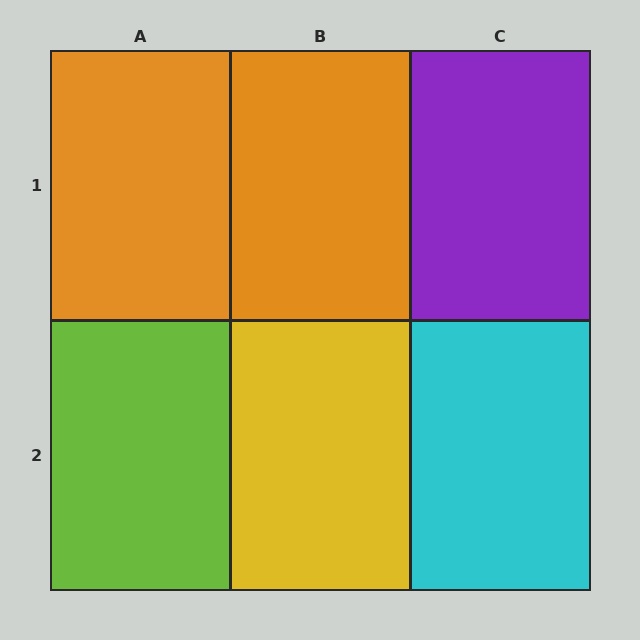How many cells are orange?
2 cells are orange.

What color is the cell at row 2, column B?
Yellow.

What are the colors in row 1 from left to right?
Orange, orange, purple.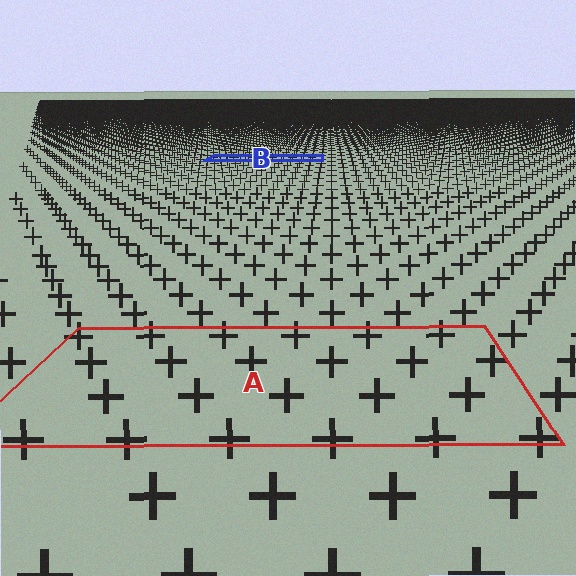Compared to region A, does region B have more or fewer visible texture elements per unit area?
Region B has more texture elements per unit area — they are packed more densely because it is farther away.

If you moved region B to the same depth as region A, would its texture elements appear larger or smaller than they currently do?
They would appear larger. At a closer depth, the same texture elements are projected at a bigger on-screen size.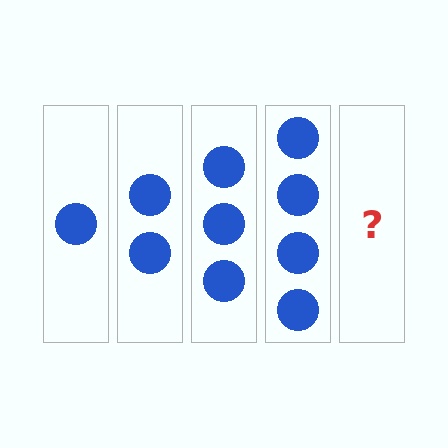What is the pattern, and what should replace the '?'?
The pattern is that each step adds one more circle. The '?' should be 5 circles.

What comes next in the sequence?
The next element should be 5 circles.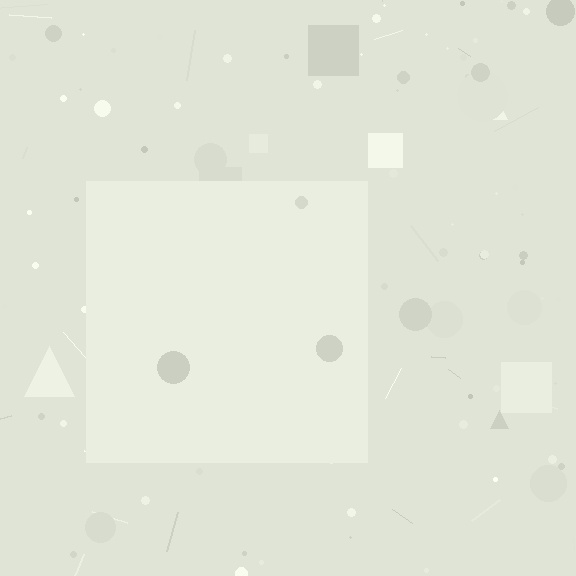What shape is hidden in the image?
A square is hidden in the image.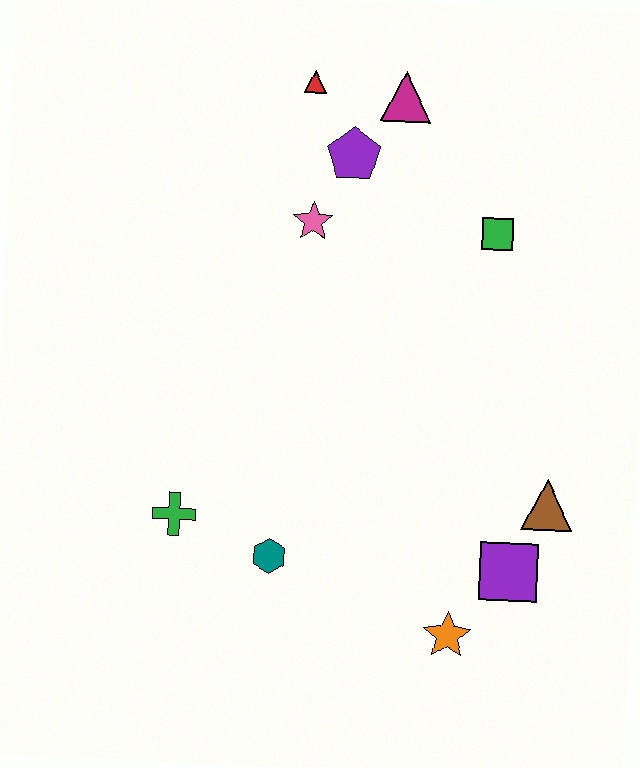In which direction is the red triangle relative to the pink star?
The red triangle is above the pink star.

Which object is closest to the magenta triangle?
The purple pentagon is closest to the magenta triangle.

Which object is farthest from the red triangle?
The orange star is farthest from the red triangle.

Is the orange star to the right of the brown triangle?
No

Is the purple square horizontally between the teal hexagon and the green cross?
No